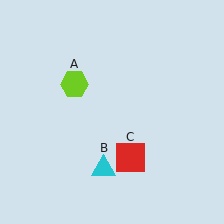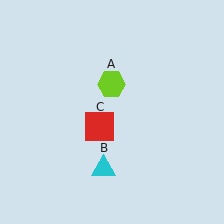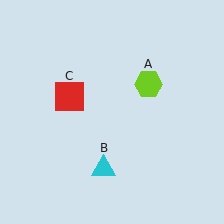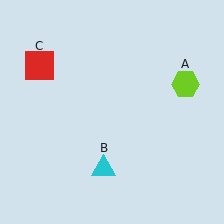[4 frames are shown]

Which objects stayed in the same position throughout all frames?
Cyan triangle (object B) remained stationary.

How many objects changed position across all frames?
2 objects changed position: lime hexagon (object A), red square (object C).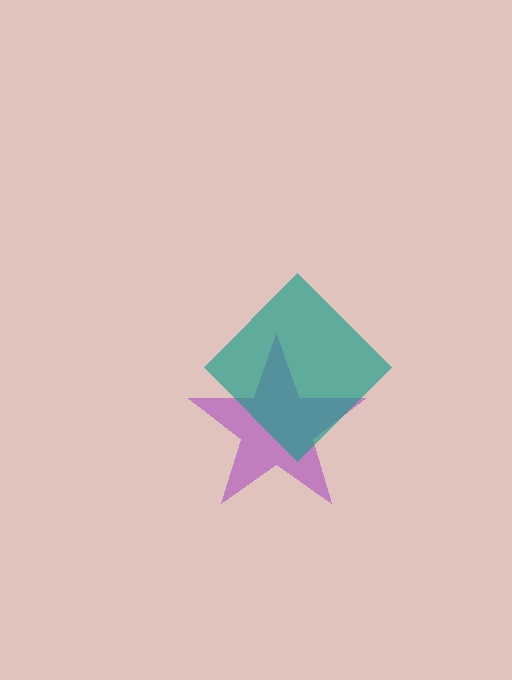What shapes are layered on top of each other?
The layered shapes are: a purple star, a teal diamond.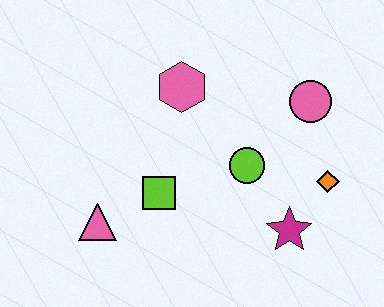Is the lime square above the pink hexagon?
No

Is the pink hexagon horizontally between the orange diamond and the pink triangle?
Yes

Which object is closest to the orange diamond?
The magenta star is closest to the orange diamond.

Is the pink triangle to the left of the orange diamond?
Yes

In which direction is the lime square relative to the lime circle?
The lime square is to the left of the lime circle.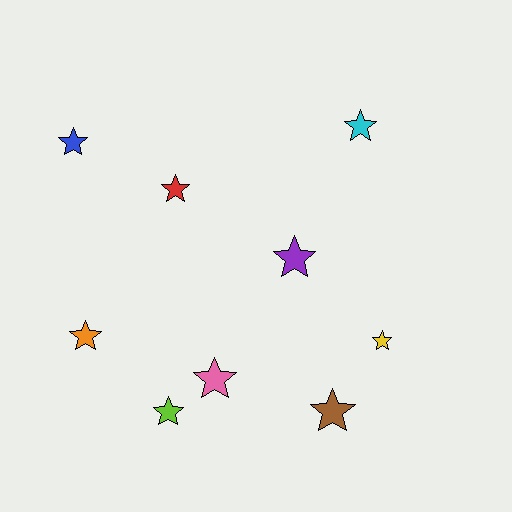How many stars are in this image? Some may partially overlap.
There are 9 stars.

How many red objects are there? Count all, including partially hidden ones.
There is 1 red object.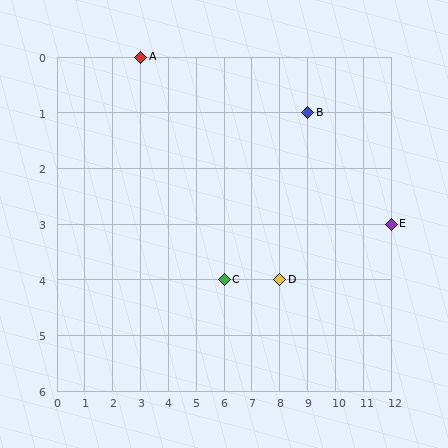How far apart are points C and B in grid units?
Points C and B are 3 columns and 3 rows apart (about 4.2 grid units diagonally).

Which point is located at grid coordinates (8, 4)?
Point D is at (8, 4).